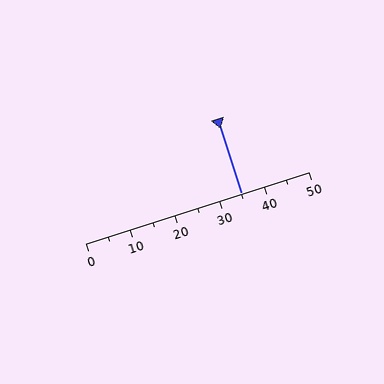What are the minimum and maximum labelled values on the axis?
The axis runs from 0 to 50.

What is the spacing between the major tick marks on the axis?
The major ticks are spaced 10 apart.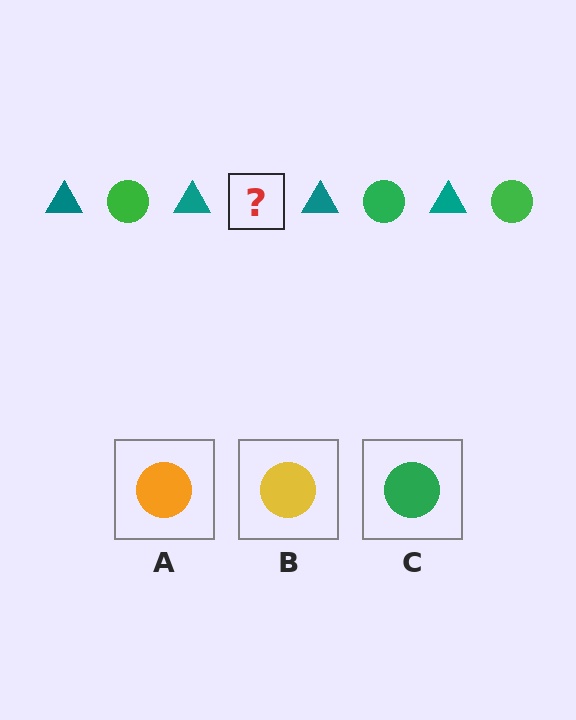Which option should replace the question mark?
Option C.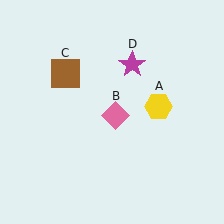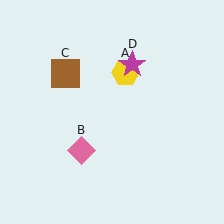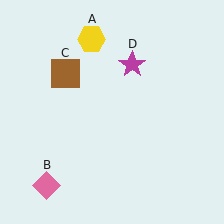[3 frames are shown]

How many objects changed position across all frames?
2 objects changed position: yellow hexagon (object A), pink diamond (object B).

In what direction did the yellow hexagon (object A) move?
The yellow hexagon (object A) moved up and to the left.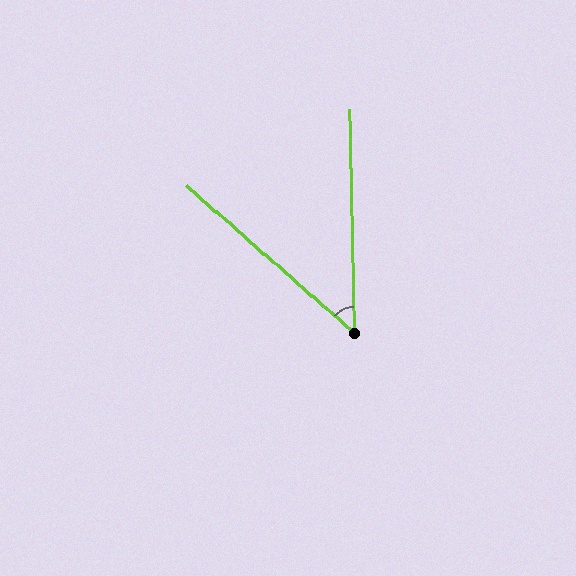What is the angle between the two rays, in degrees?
Approximately 48 degrees.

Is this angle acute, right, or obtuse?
It is acute.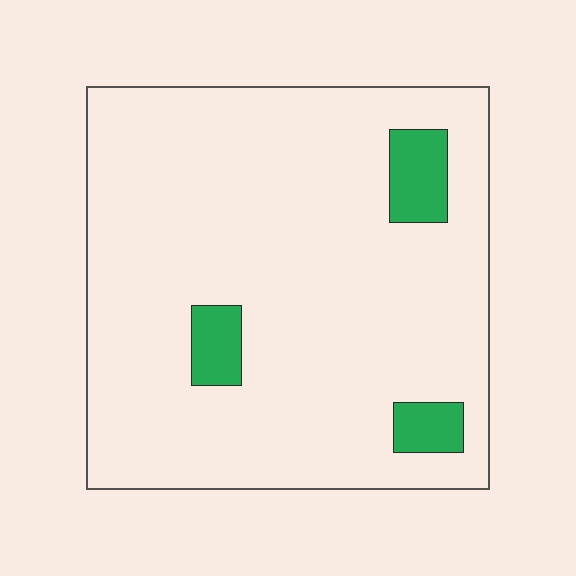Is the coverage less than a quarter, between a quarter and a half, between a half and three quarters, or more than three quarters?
Less than a quarter.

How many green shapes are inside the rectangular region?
3.